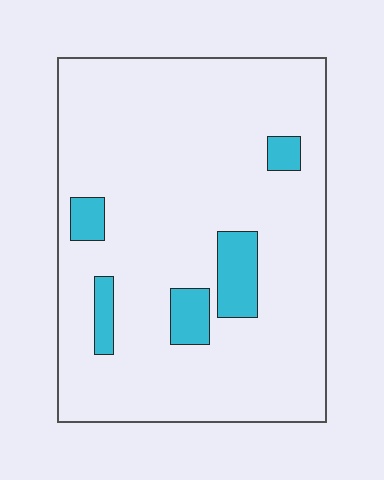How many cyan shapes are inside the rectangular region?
5.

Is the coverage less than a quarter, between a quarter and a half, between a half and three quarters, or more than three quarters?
Less than a quarter.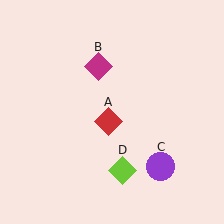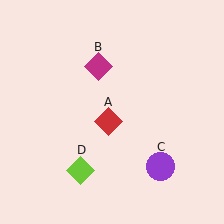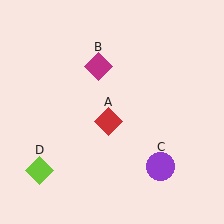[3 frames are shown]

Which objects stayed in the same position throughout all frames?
Red diamond (object A) and magenta diamond (object B) and purple circle (object C) remained stationary.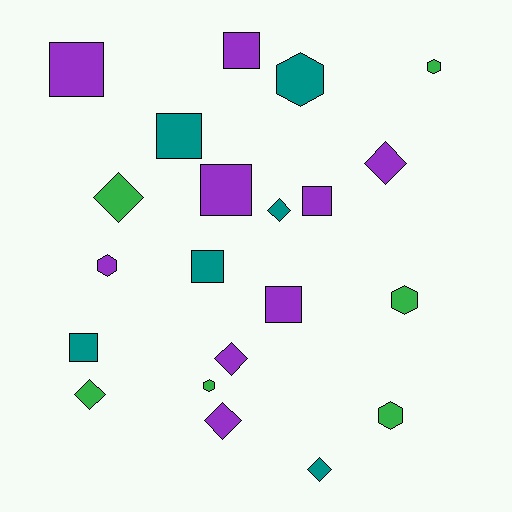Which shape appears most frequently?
Square, with 8 objects.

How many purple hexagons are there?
There is 1 purple hexagon.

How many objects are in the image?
There are 21 objects.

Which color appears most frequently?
Purple, with 9 objects.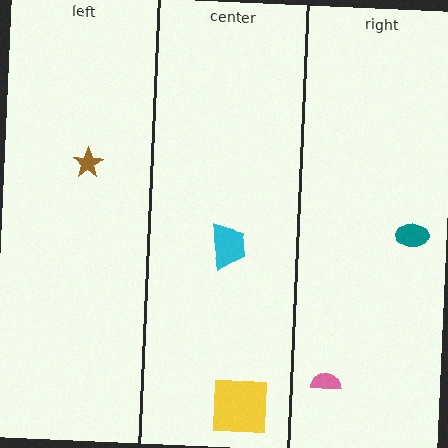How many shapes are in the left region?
1.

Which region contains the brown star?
The left region.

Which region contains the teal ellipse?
The right region.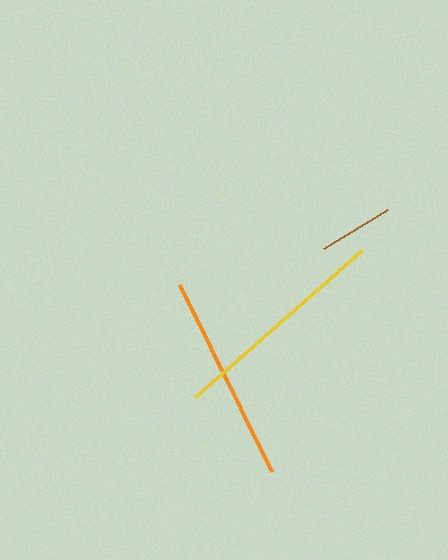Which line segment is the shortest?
The brown line is the shortest at approximately 75 pixels.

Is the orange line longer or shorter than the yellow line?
The yellow line is longer than the orange line.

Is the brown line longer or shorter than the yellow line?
The yellow line is longer than the brown line.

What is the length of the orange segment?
The orange segment is approximately 209 pixels long.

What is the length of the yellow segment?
The yellow segment is approximately 222 pixels long.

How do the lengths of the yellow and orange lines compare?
The yellow and orange lines are approximately the same length.